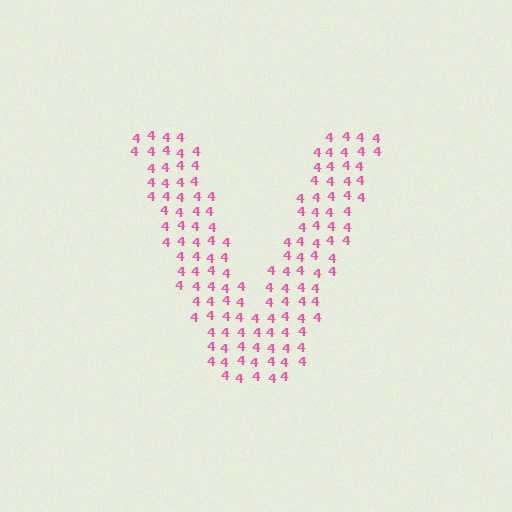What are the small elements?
The small elements are digit 4's.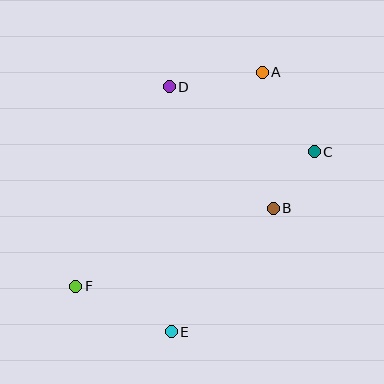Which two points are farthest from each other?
Points A and F are farthest from each other.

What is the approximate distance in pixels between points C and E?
The distance between C and E is approximately 230 pixels.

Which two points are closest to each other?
Points B and C are closest to each other.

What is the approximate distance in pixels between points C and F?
The distance between C and F is approximately 274 pixels.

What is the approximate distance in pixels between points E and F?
The distance between E and F is approximately 106 pixels.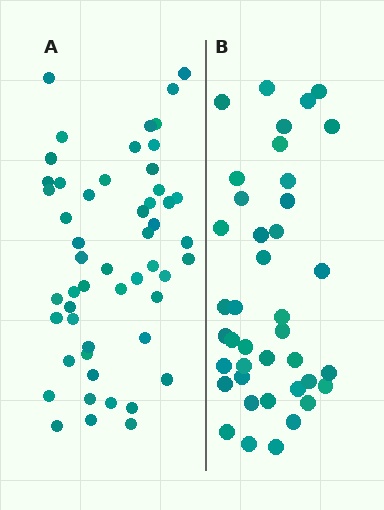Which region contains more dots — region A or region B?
Region A (the left region) has more dots.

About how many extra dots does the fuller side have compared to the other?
Region A has roughly 12 or so more dots than region B.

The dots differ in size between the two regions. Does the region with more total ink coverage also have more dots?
No. Region B has more total ink coverage because its dots are larger, but region A actually contains more individual dots. Total area can be misleading — the number of items is what matters here.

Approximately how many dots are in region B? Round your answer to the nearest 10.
About 40 dots.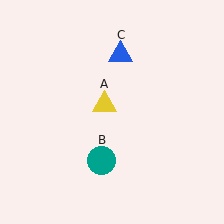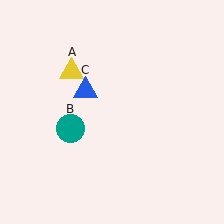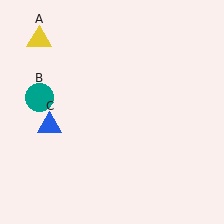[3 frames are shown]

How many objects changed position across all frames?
3 objects changed position: yellow triangle (object A), teal circle (object B), blue triangle (object C).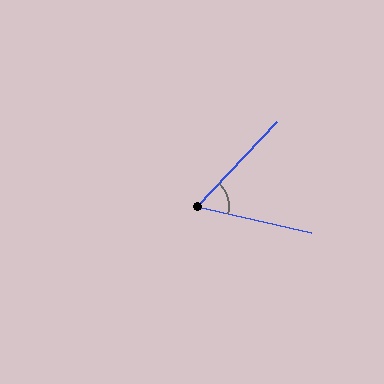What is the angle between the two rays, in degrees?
Approximately 60 degrees.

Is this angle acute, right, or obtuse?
It is acute.